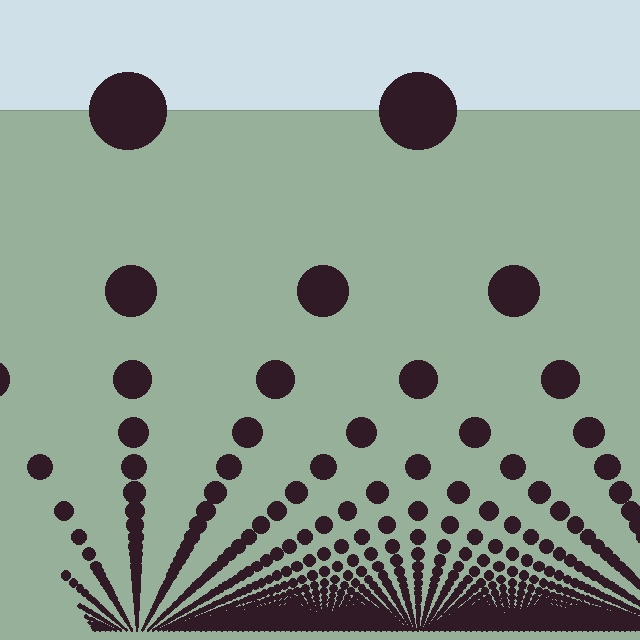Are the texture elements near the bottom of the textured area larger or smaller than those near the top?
Smaller. The gradient is inverted — elements near the bottom are smaller and denser.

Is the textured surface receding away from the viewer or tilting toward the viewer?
The surface appears to tilt toward the viewer. Texture elements get larger and sparser toward the top.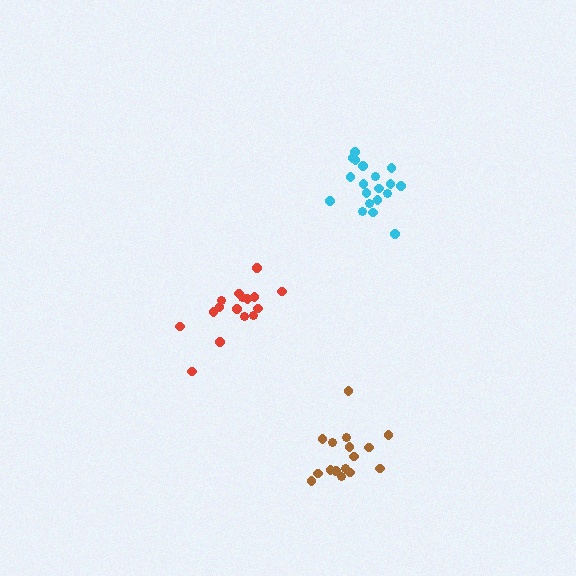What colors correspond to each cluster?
The clusters are colored: cyan, brown, red.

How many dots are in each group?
Group 1: 19 dots, Group 2: 16 dots, Group 3: 16 dots (51 total).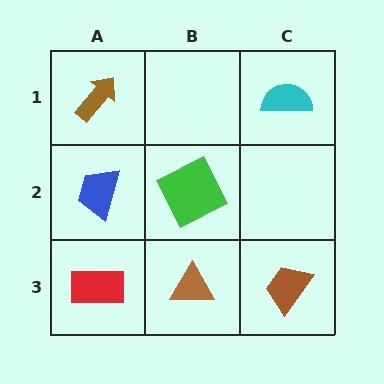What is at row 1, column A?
A brown arrow.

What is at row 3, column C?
A brown trapezoid.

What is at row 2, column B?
A green square.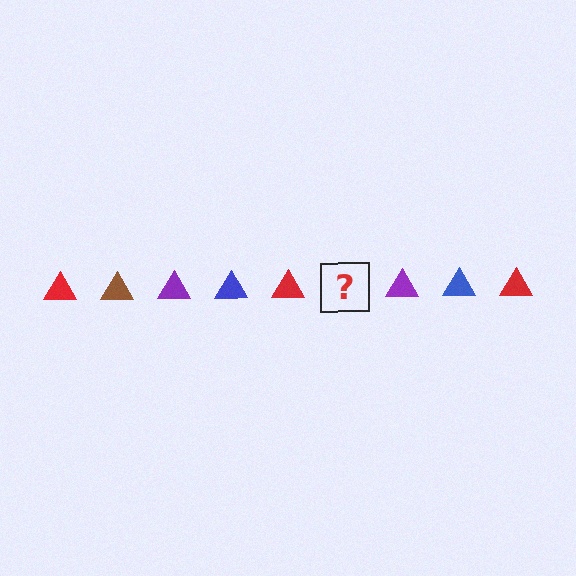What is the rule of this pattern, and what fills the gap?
The rule is that the pattern cycles through red, brown, purple, blue triangles. The gap should be filled with a brown triangle.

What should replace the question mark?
The question mark should be replaced with a brown triangle.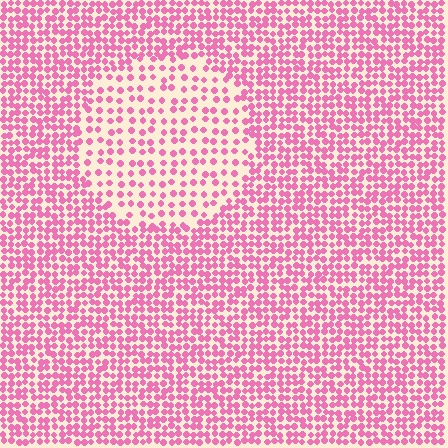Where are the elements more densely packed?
The elements are more densely packed outside the circle boundary.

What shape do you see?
I see a circle.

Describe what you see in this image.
The image contains small pink elements arranged at two different densities. A circle-shaped region is visible where the elements are less densely packed than the surrounding area.